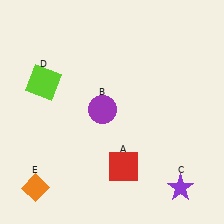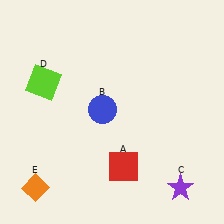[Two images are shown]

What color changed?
The circle (B) changed from purple in Image 1 to blue in Image 2.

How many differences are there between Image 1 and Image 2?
There is 1 difference between the two images.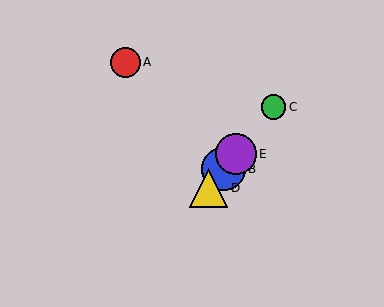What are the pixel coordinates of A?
Object A is at (126, 62).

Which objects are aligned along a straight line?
Objects B, C, D, E are aligned along a straight line.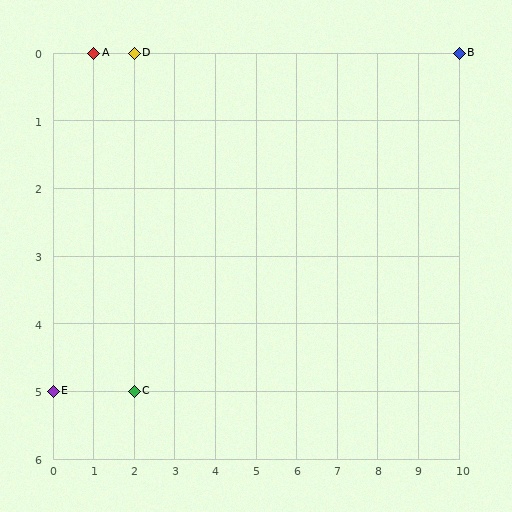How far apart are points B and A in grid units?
Points B and A are 9 columns apart.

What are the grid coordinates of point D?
Point D is at grid coordinates (2, 0).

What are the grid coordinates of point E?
Point E is at grid coordinates (0, 5).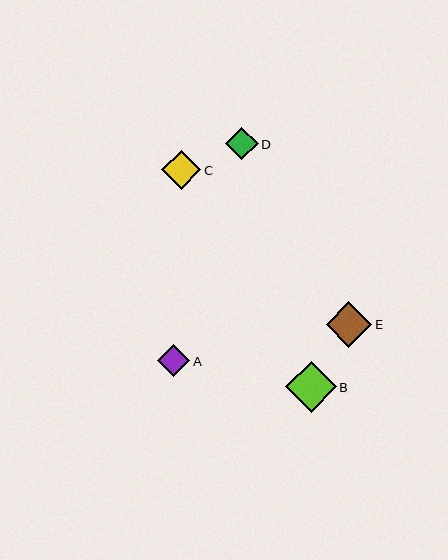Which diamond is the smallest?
Diamond A is the smallest with a size of approximately 32 pixels.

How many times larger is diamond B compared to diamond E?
Diamond B is approximately 1.1 times the size of diamond E.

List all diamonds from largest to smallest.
From largest to smallest: B, E, C, D, A.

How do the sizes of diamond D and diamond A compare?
Diamond D and diamond A are approximately the same size.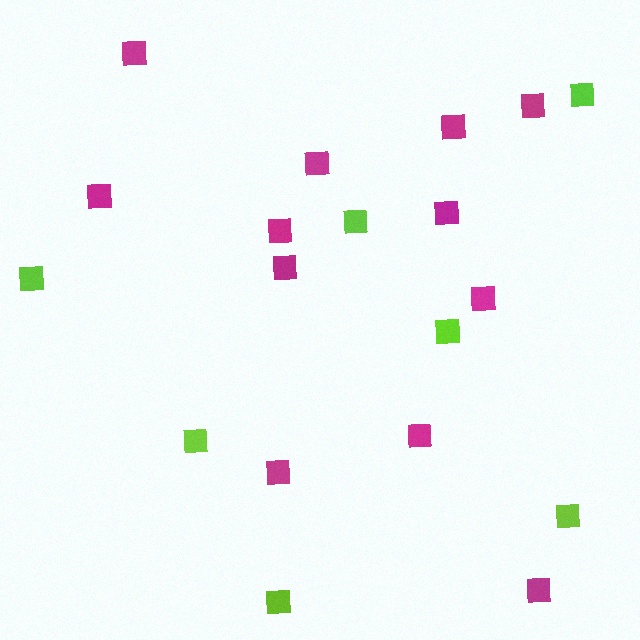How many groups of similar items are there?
There are 2 groups: one group of magenta squares (12) and one group of lime squares (7).